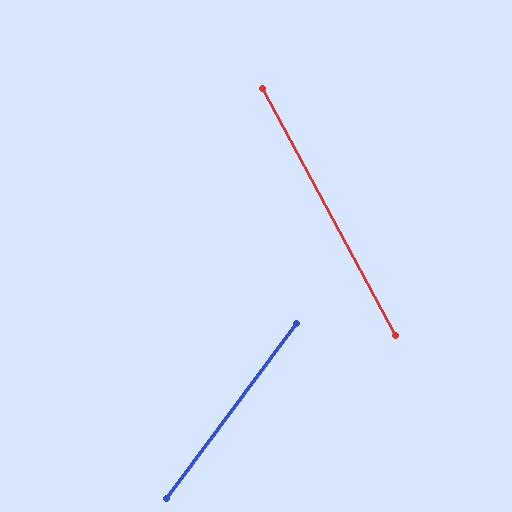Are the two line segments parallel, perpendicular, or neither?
Neither parallel nor perpendicular — they differ by about 65°.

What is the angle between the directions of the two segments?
Approximately 65 degrees.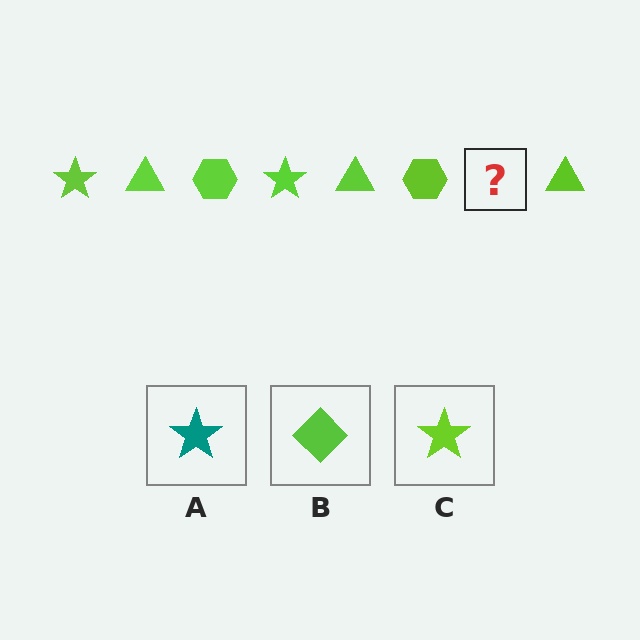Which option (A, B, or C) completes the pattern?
C.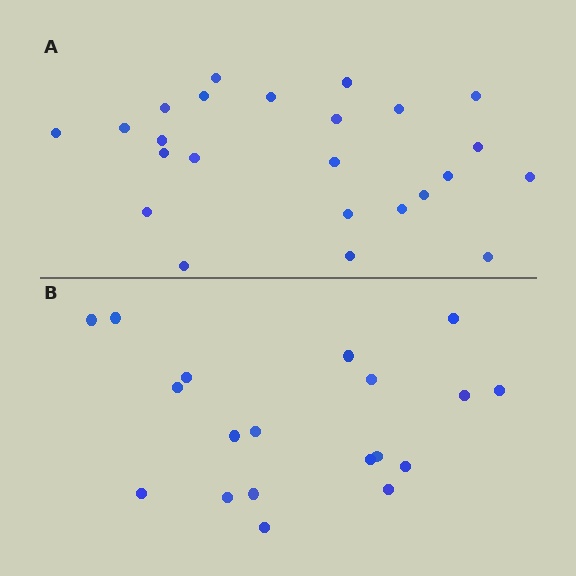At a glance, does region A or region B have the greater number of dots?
Region A (the top region) has more dots.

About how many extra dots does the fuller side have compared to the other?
Region A has about 5 more dots than region B.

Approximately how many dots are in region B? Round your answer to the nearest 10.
About 20 dots. (The exact count is 19, which rounds to 20.)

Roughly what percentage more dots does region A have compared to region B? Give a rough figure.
About 25% more.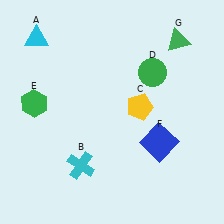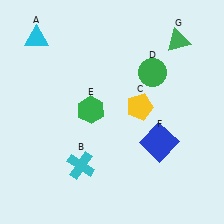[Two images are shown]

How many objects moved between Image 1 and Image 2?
1 object moved between the two images.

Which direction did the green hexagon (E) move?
The green hexagon (E) moved right.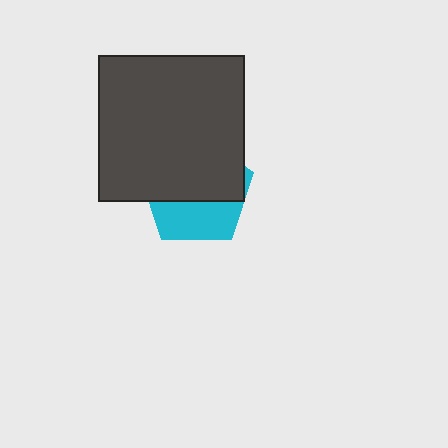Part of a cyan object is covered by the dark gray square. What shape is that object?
It is a pentagon.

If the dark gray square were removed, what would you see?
You would see the complete cyan pentagon.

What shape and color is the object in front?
The object in front is a dark gray square.